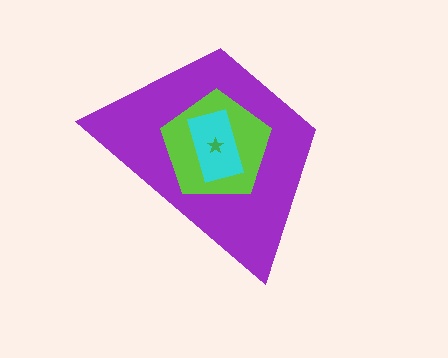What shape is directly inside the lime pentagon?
The cyan rectangle.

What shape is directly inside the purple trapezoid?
The lime pentagon.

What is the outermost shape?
The purple trapezoid.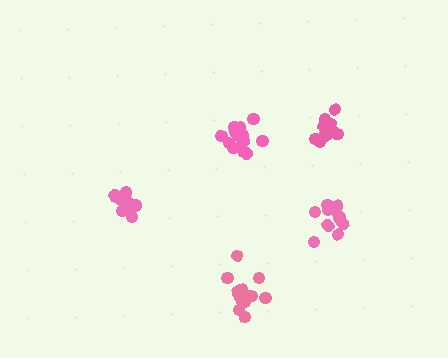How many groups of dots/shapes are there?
There are 5 groups.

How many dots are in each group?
Group 1: 14 dots, Group 2: 11 dots, Group 3: 14 dots, Group 4: 12 dots, Group 5: 11 dots (62 total).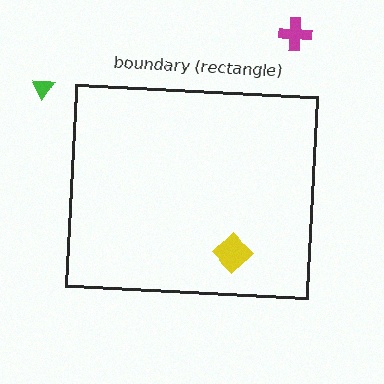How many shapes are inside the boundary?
1 inside, 2 outside.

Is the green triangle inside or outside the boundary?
Outside.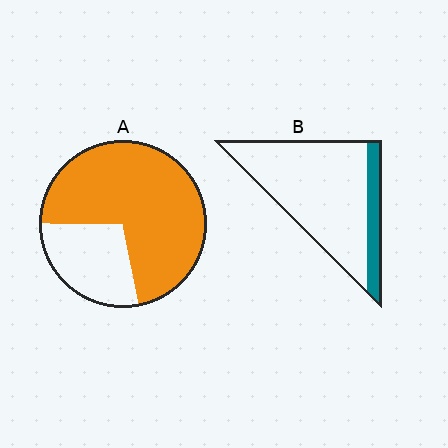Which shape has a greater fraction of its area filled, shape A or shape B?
Shape A.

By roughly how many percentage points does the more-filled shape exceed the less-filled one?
By roughly 55 percentage points (A over B).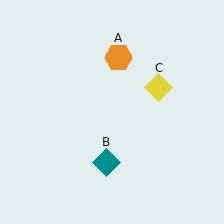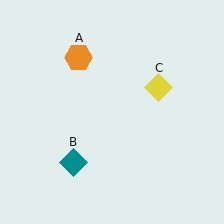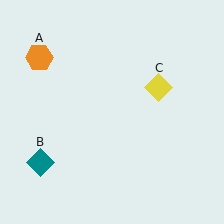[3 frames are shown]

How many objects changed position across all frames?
2 objects changed position: orange hexagon (object A), teal diamond (object B).